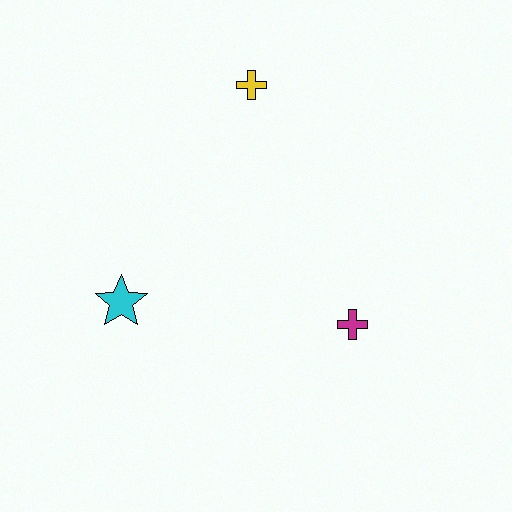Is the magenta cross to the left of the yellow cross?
No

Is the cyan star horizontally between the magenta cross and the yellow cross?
No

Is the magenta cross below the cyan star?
Yes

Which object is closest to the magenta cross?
The cyan star is closest to the magenta cross.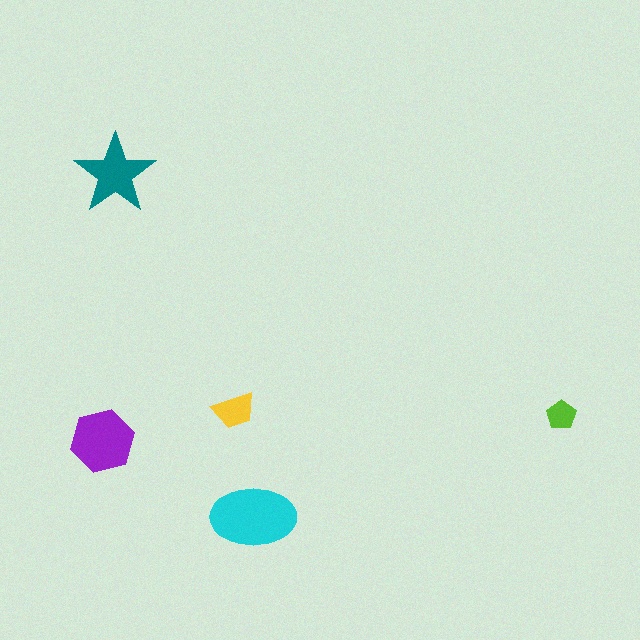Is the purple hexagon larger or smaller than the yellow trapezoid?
Larger.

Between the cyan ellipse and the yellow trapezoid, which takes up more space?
The cyan ellipse.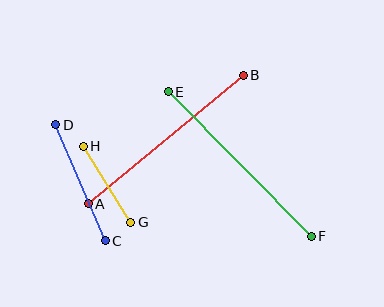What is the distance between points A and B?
The distance is approximately 202 pixels.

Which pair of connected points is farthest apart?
Points E and F are farthest apart.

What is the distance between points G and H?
The distance is approximately 90 pixels.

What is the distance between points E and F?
The distance is approximately 204 pixels.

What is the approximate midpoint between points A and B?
The midpoint is at approximately (166, 140) pixels.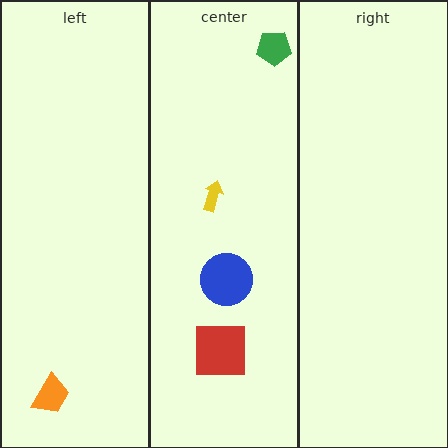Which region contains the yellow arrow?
The center region.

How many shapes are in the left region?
1.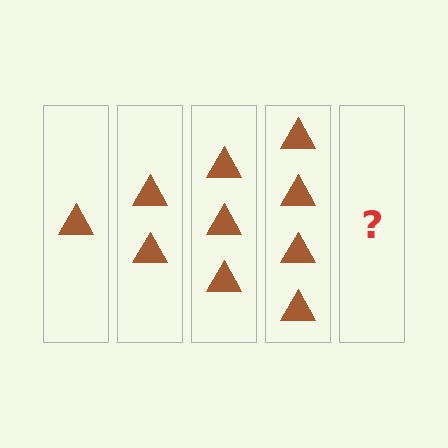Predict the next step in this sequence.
The next step is 5 triangles.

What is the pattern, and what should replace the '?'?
The pattern is that each step adds one more triangle. The '?' should be 5 triangles.